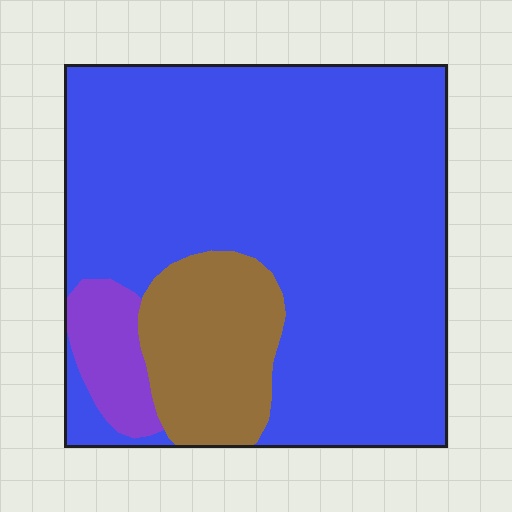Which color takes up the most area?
Blue, at roughly 75%.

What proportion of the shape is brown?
Brown takes up less than a sixth of the shape.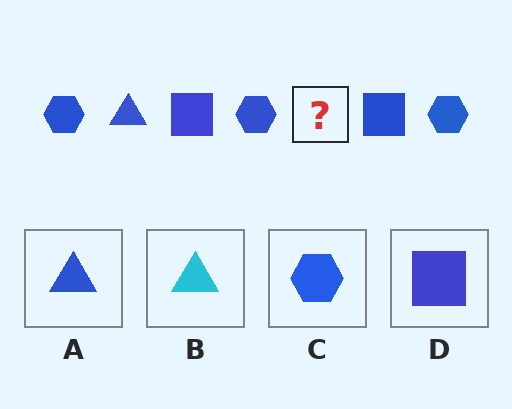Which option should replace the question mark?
Option A.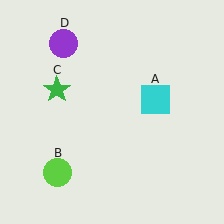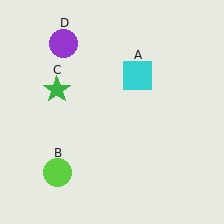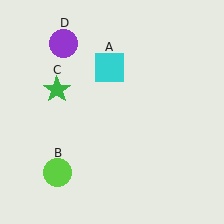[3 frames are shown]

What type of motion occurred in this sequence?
The cyan square (object A) rotated counterclockwise around the center of the scene.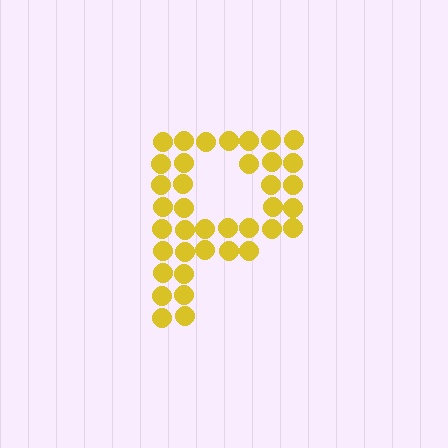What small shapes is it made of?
It is made of small circles.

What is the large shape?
The large shape is the letter P.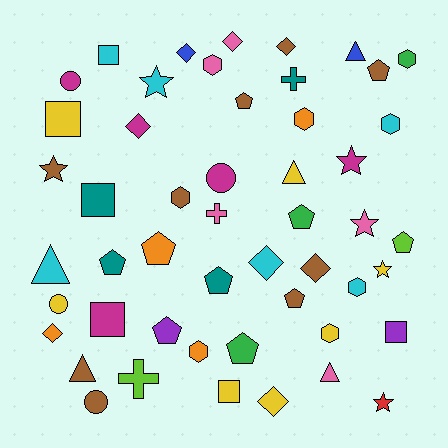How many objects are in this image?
There are 50 objects.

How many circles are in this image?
There are 4 circles.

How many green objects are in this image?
There are 3 green objects.